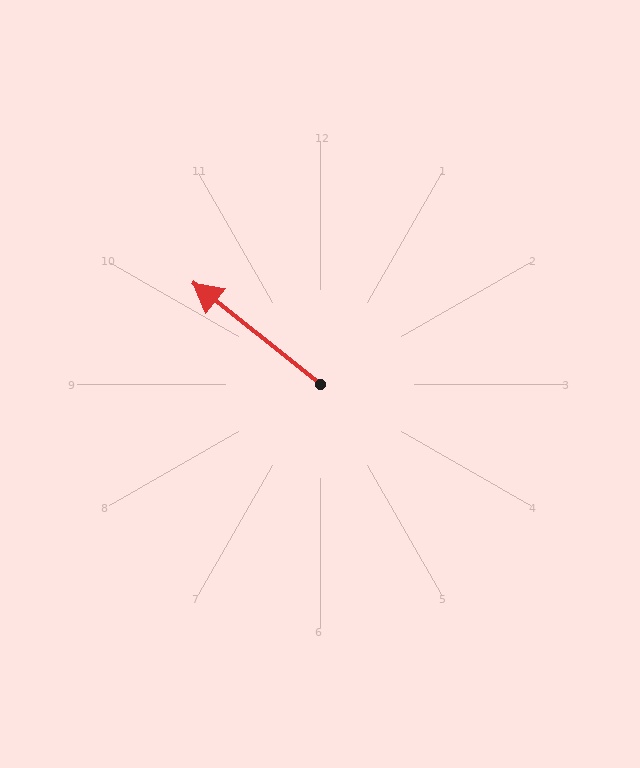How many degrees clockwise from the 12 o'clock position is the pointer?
Approximately 309 degrees.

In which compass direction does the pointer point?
Northwest.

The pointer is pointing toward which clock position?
Roughly 10 o'clock.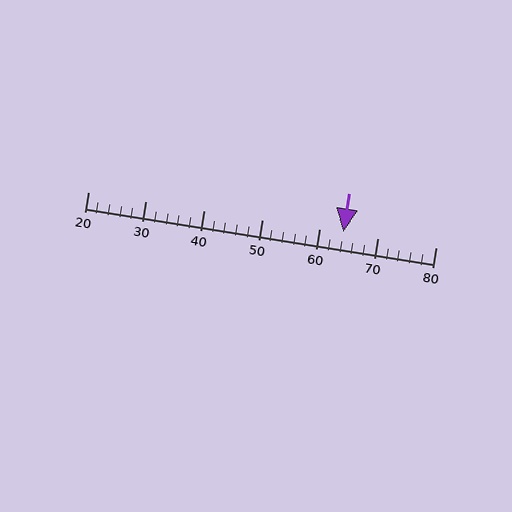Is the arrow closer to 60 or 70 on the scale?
The arrow is closer to 60.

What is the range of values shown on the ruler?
The ruler shows values from 20 to 80.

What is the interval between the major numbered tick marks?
The major tick marks are spaced 10 units apart.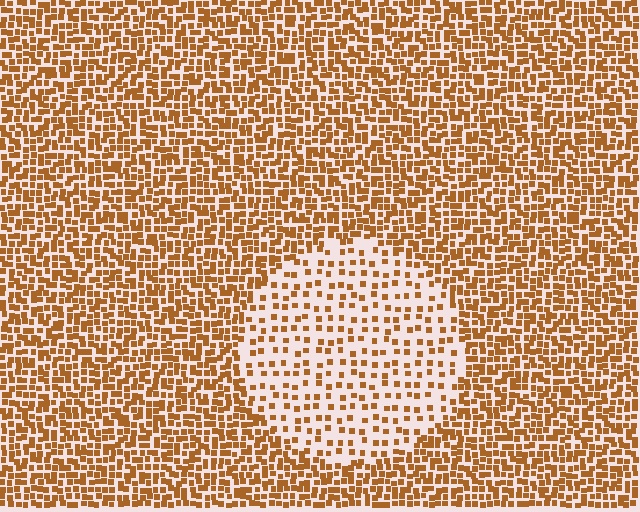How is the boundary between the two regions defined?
The boundary is defined by a change in element density (approximately 2.4x ratio). All elements are the same color, size, and shape.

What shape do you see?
I see a circle.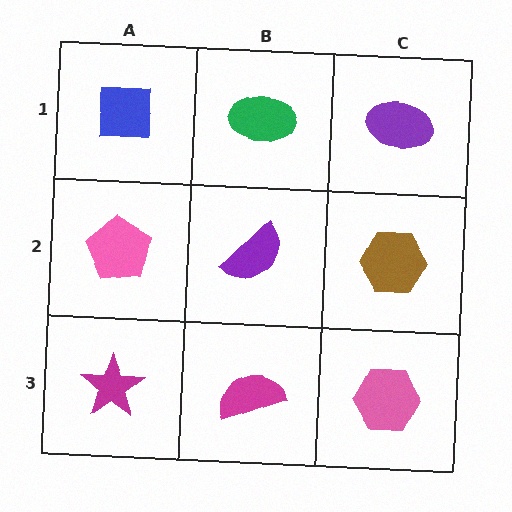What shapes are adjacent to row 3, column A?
A pink pentagon (row 2, column A), a magenta semicircle (row 3, column B).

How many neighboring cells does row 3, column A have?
2.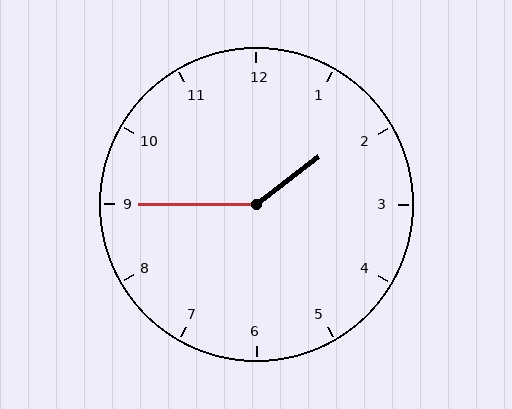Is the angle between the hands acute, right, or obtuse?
It is obtuse.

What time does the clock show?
1:45.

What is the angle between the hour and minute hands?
Approximately 142 degrees.